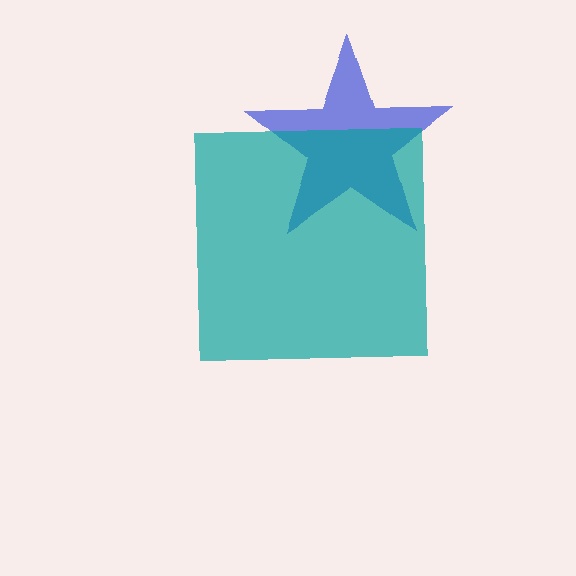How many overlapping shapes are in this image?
There are 2 overlapping shapes in the image.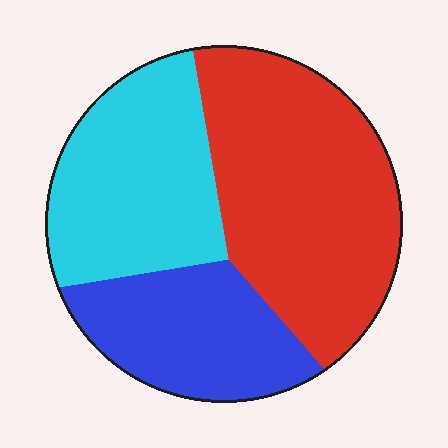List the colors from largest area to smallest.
From largest to smallest: red, cyan, blue.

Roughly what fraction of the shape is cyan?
Cyan covers about 30% of the shape.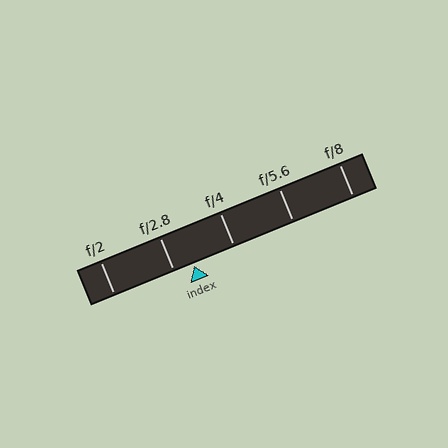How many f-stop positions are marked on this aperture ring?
There are 5 f-stop positions marked.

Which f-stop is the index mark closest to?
The index mark is closest to f/2.8.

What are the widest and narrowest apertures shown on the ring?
The widest aperture shown is f/2 and the narrowest is f/8.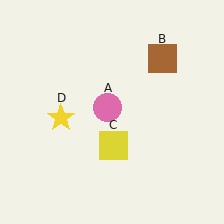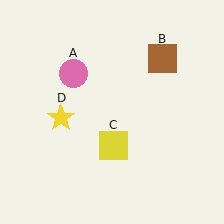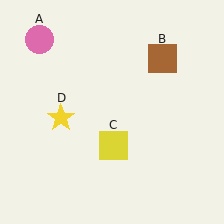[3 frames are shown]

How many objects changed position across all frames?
1 object changed position: pink circle (object A).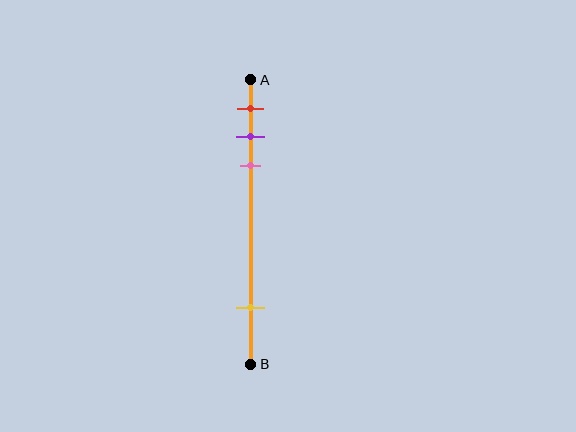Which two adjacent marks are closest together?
The purple and pink marks are the closest adjacent pair.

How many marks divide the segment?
There are 4 marks dividing the segment.